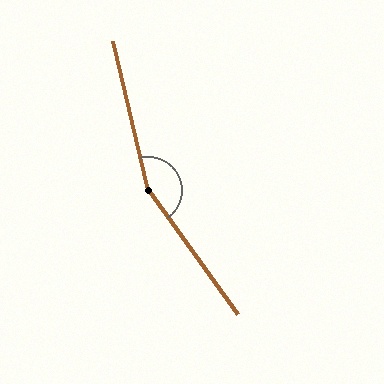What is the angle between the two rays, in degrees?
Approximately 157 degrees.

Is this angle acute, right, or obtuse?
It is obtuse.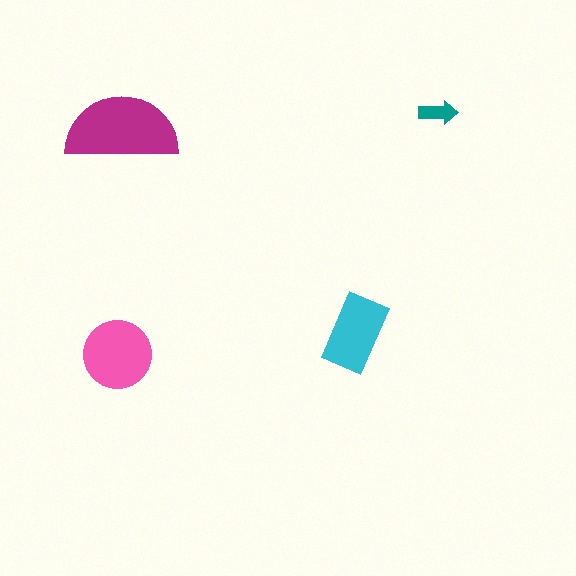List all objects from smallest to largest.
The teal arrow, the cyan rectangle, the pink circle, the magenta semicircle.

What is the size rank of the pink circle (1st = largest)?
2nd.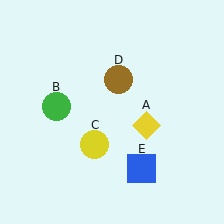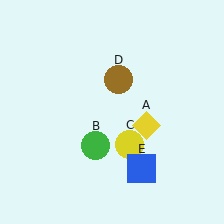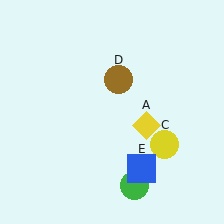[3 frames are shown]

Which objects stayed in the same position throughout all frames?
Yellow diamond (object A) and brown circle (object D) and blue square (object E) remained stationary.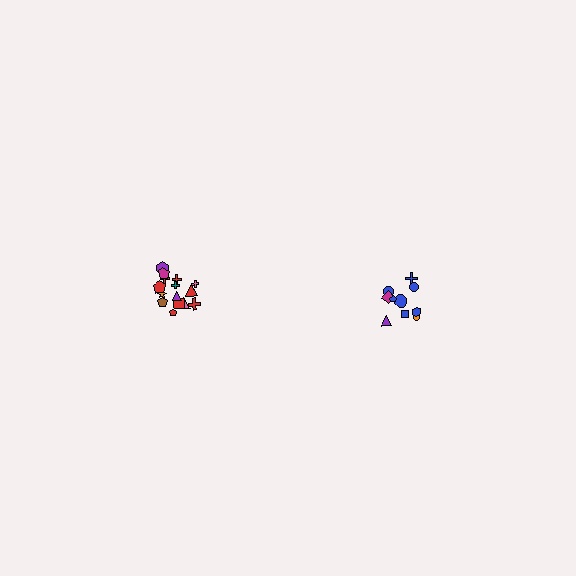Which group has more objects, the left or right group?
The left group.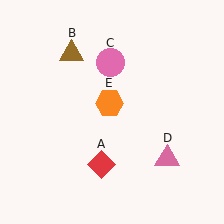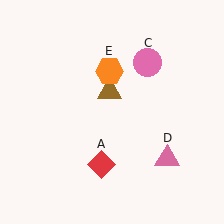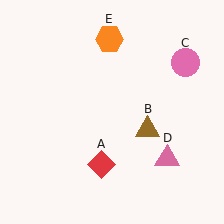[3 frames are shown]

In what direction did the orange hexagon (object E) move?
The orange hexagon (object E) moved up.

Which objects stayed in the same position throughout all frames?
Red diamond (object A) and pink triangle (object D) remained stationary.